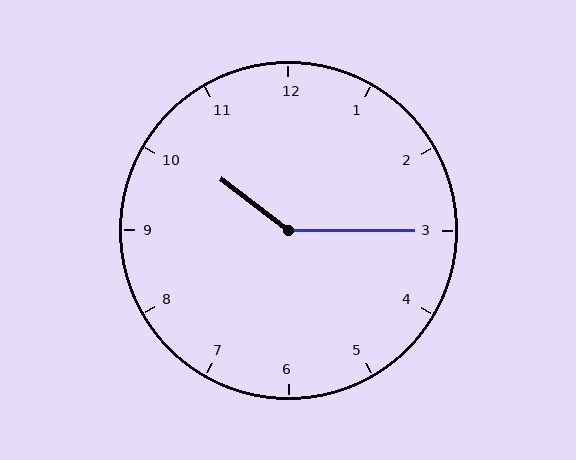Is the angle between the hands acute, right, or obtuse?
It is obtuse.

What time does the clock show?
10:15.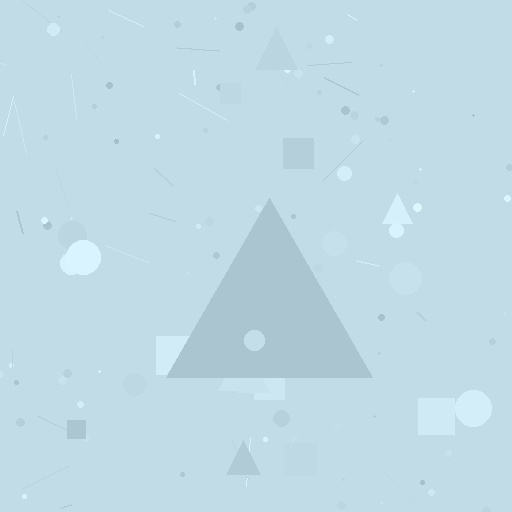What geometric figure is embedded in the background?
A triangle is embedded in the background.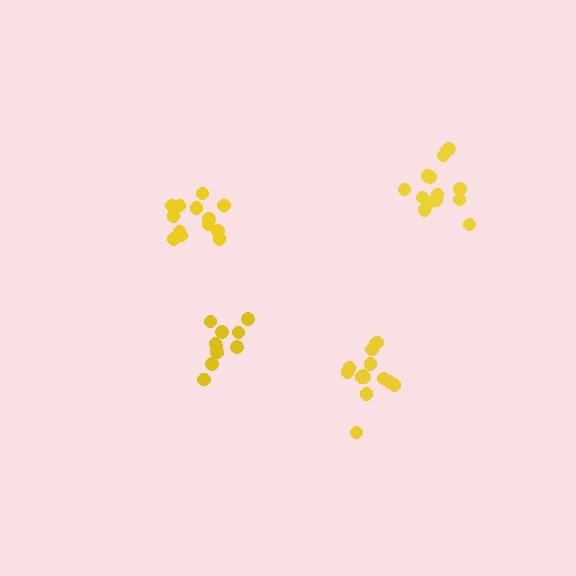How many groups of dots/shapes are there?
There are 4 groups.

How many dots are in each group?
Group 1: 10 dots, Group 2: 14 dots, Group 3: 13 dots, Group 4: 14 dots (51 total).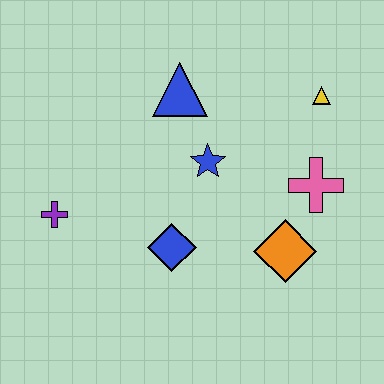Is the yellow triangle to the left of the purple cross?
No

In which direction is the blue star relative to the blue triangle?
The blue star is below the blue triangle.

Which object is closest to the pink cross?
The orange diamond is closest to the pink cross.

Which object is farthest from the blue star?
The purple cross is farthest from the blue star.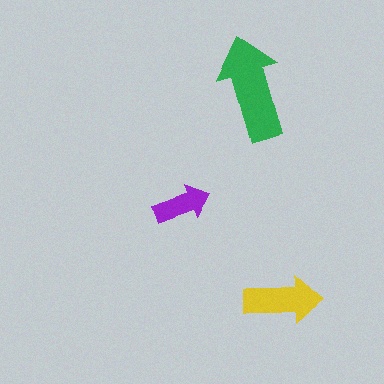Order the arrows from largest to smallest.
the green one, the yellow one, the purple one.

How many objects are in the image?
There are 3 objects in the image.